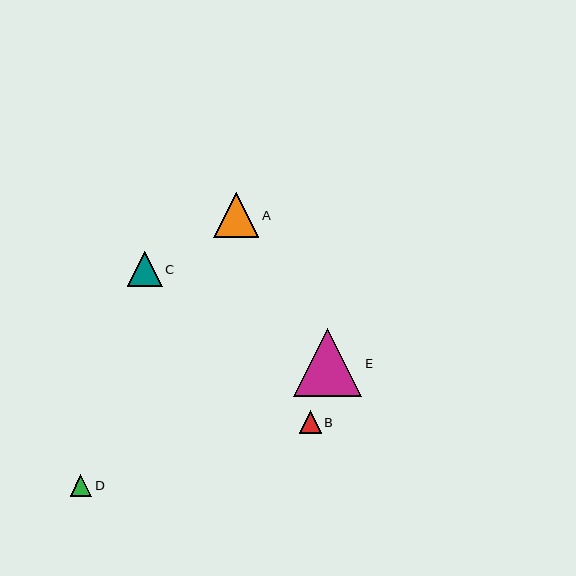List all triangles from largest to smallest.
From largest to smallest: E, A, C, B, D.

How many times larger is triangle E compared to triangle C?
Triangle E is approximately 1.9 times the size of triangle C.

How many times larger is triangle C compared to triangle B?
Triangle C is approximately 1.6 times the size of triangle B.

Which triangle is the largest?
Triangle E is the largest with a size of approximately 68 pixels.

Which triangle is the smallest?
Triangle D is the smallest with a size of approximately 21 pixels.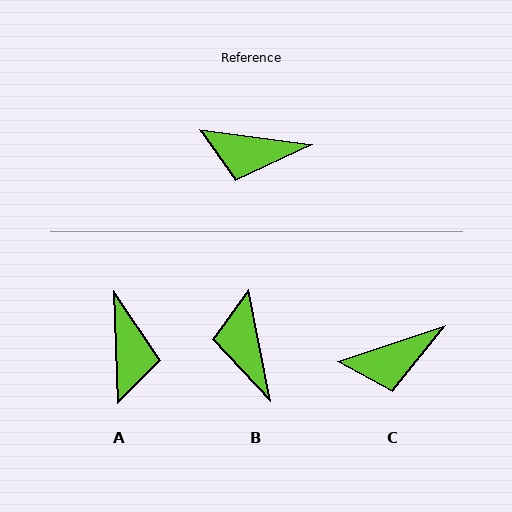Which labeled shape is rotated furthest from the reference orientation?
A, about 100 degrees away.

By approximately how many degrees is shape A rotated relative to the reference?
Approximately 100 degrees counter-clockwise.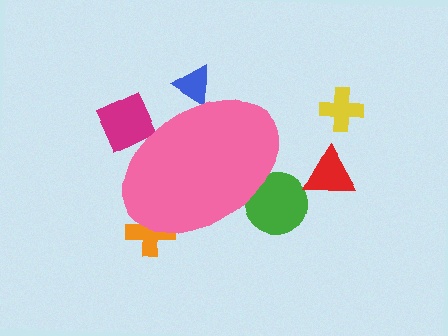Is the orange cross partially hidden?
Yes, the orange cross is partially hidden behind the pink ellipse.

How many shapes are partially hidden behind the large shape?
4 shapes are partially hidden.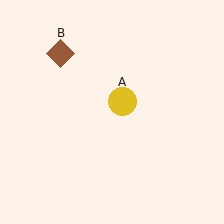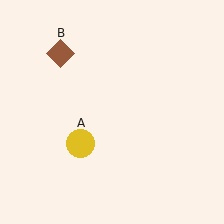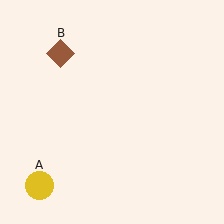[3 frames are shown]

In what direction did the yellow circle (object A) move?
The yellow circle (object A) moved down and to the left.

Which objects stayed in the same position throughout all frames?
Brown diamond (object B) remained stationary.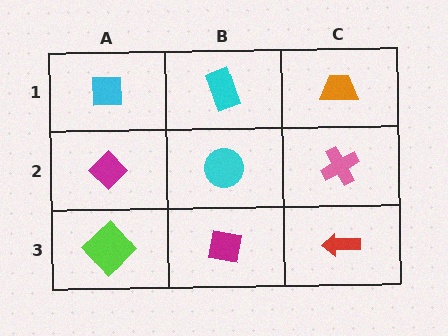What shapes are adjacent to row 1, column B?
A cyan circle (row 2, column B), a cyan square (row 1, column A), an orange trapezoid (row 1, column C).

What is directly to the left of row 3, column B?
A lime diamond.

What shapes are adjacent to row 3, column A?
A magenta diamond (row 2, column A), a magenta square (row 3, column B).